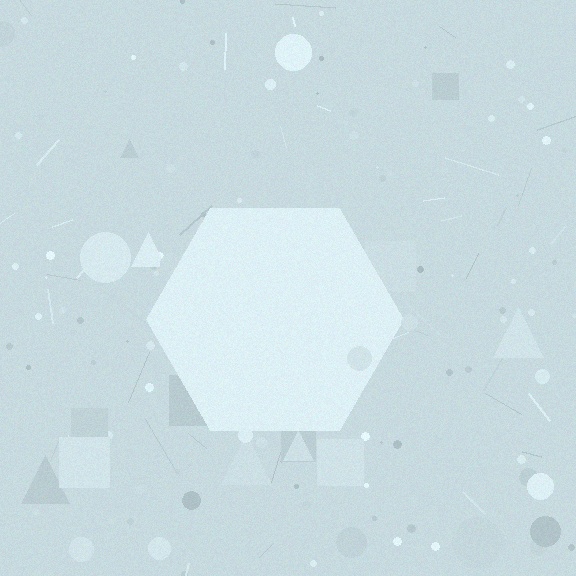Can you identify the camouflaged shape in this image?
The camouflaged shape is a hexagon.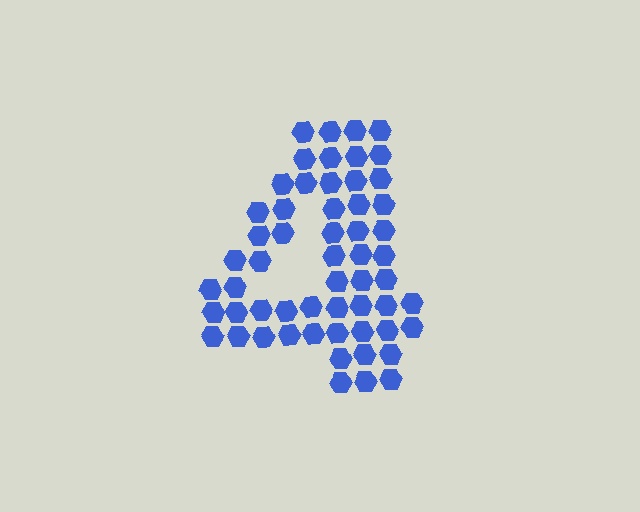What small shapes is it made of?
It is made of small hexagons.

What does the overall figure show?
The overall figure shows the digit 4.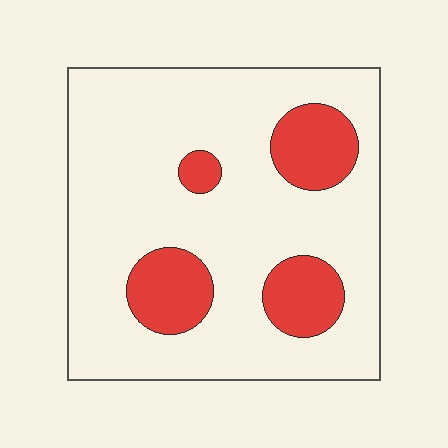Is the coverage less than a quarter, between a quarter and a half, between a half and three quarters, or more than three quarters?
Less than a quarter.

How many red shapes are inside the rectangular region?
4.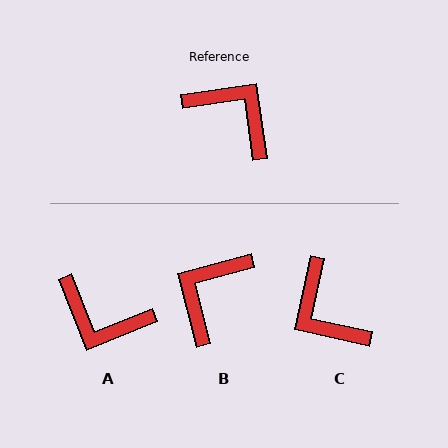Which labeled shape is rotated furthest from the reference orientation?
A, about 167 degrees away.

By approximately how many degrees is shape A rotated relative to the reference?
Approximately 167 degrees clockwise.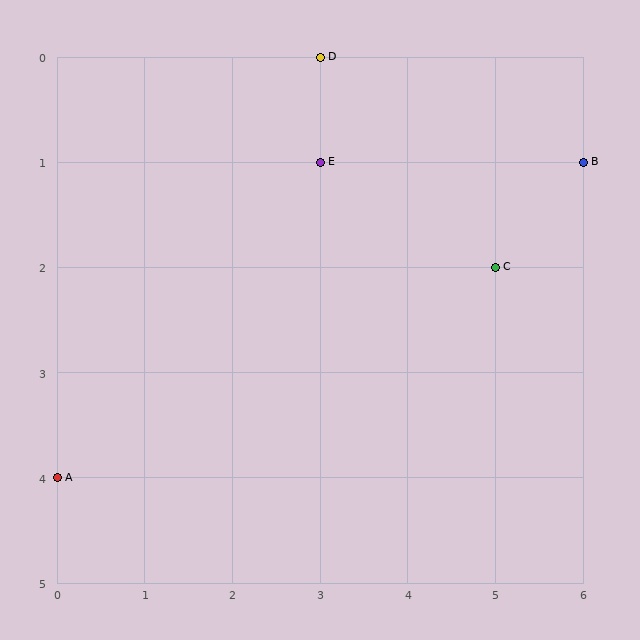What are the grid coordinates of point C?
Point C is at grid coordinates (5, 2).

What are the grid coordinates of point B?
Point B is at grid coordinates (6, 1).